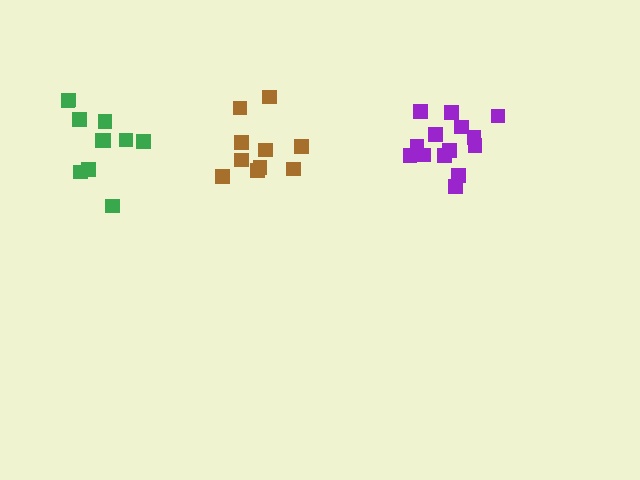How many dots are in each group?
Group 1: 11 dots, Group 2: 14 dots, Group 3: 10 dots (35 total).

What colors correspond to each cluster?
The clusters are colored: green, purple, brown.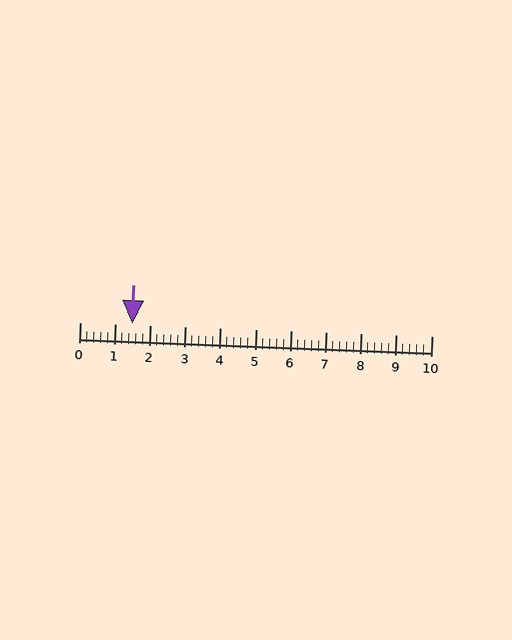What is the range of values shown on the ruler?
The ruler shows values from 0 to 10.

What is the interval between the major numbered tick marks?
The major tick marks are spaced 1 units apart.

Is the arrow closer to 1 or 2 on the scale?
The arrow is closer to 2.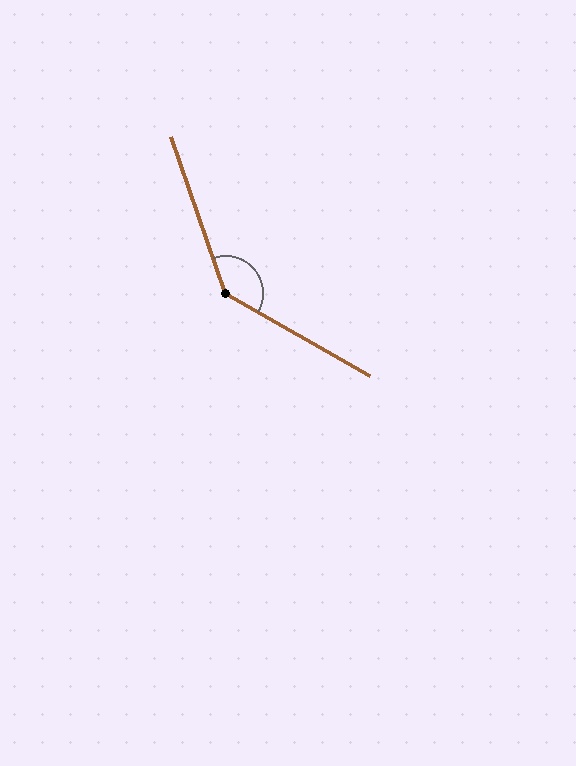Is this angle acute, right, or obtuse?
It is obtuse.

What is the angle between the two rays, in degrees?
Approximately 139 degrees.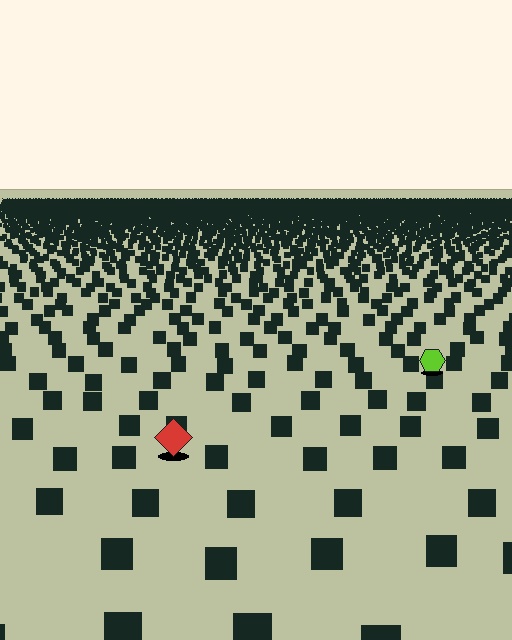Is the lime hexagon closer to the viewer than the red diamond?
No. The red diamond is closer — you can tell from the texture gradient: the ground texture is coarser near it.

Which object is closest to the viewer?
The red diamond is closest. The texture marks near it are larger and more spread out.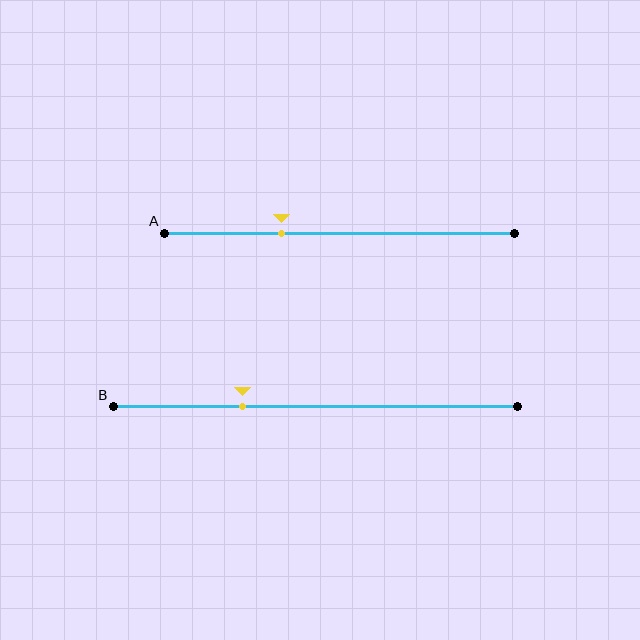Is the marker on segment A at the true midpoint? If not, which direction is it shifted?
No, the marker on segment A is shifted to the left by about 16% of the segment length.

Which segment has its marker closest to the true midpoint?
Segment A has its marker closest to the true midpoint.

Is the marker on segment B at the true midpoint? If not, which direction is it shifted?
No, the marker on segment B is shifted to the left by about 18% of the segment length.